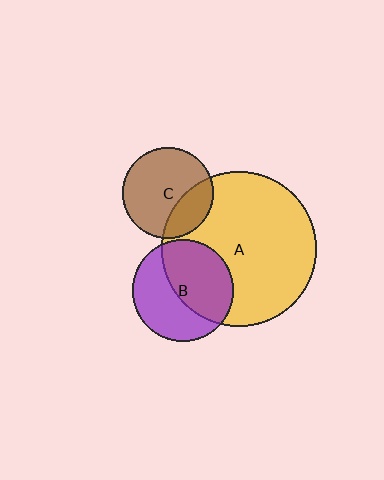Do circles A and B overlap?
Yes.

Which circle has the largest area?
Circle A (yellow).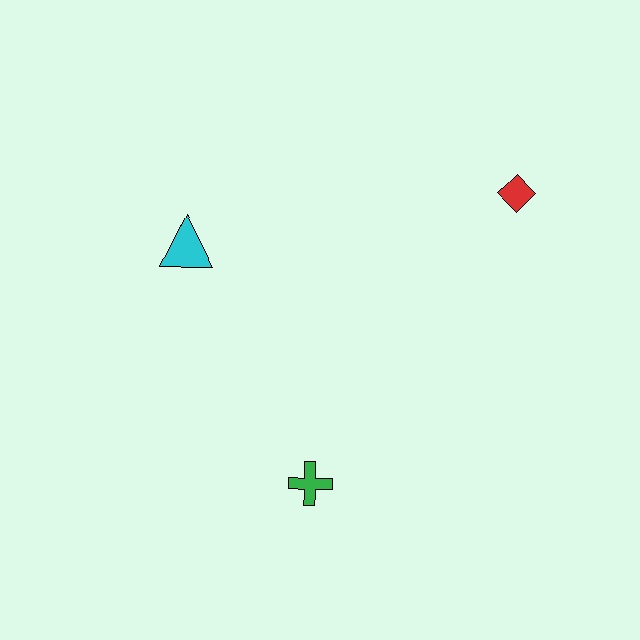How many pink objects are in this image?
There are no pink objects.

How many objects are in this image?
There are 3 objects.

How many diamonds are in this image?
There is 1 diamond.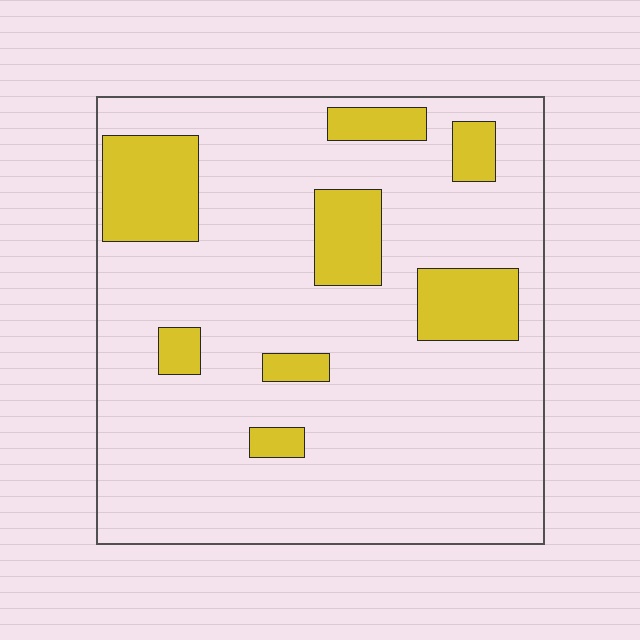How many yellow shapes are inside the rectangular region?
8.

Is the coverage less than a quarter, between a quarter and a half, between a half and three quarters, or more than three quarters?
Less than a quarter.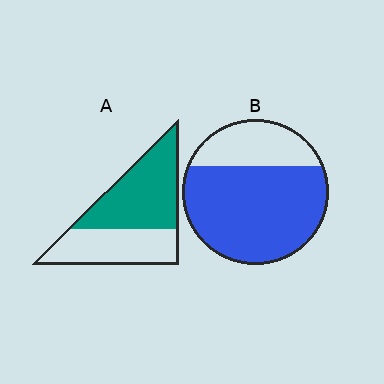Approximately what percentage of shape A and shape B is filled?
A is approximately 55% and B is approximately 70%.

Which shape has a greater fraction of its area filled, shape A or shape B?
Shape B.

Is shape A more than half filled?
Yes.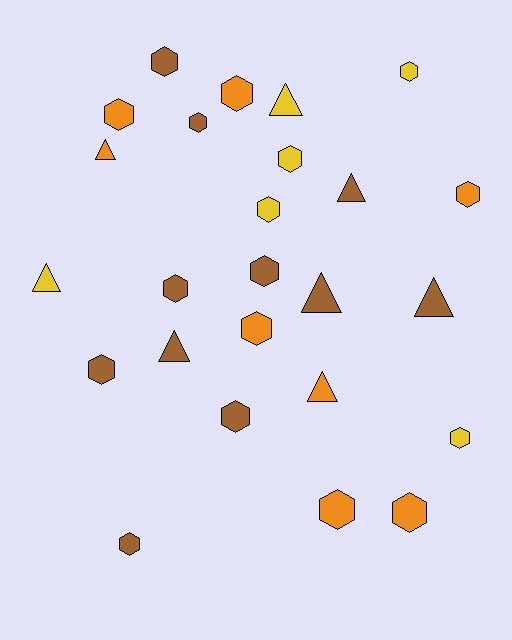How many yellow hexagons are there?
There are 4 yellow hexagons.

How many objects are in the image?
There are 25 objects.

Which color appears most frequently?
Brown, with 11 objects.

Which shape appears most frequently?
Hexagon, with 17 objects.